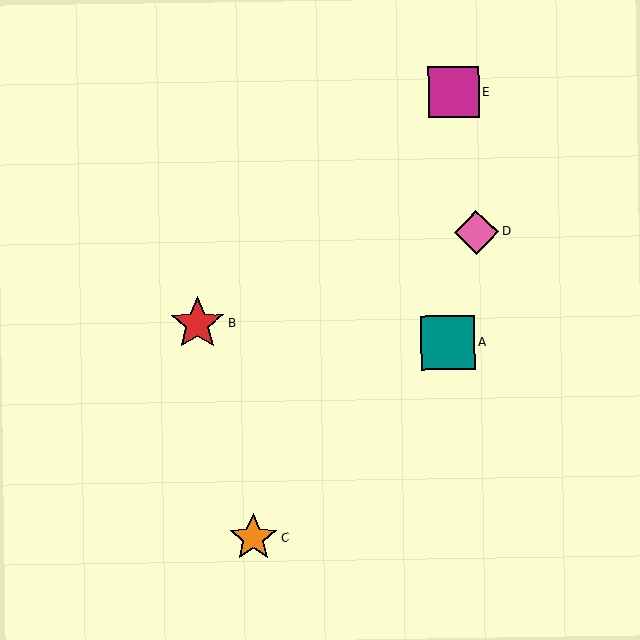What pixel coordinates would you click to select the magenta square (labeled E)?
Click at (453, 92) to select the magenta square E.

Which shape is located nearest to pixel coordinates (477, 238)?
The pink diamond (labeled D) at (476, 232) is nearest to that location.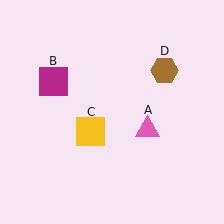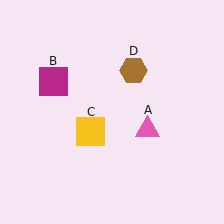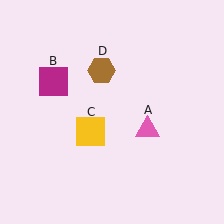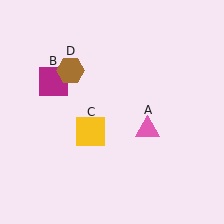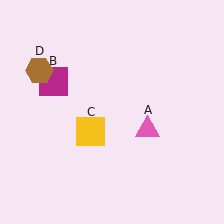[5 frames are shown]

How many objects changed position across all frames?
1 object changed position: brown hexagon (object D).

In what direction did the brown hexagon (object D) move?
The brown hexagon (object D) moved left.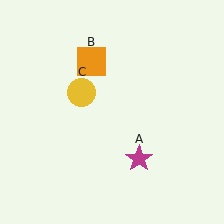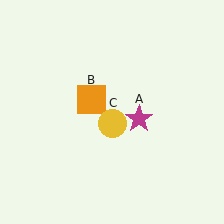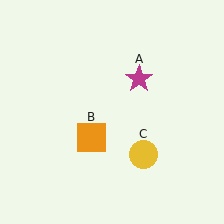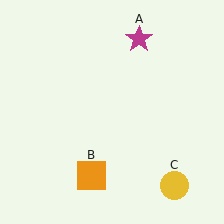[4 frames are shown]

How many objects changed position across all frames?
3 objects changed position: magenta star (object A), orange square (object B), yellow circle (object C).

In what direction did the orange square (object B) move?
The orange square (object B) moved down.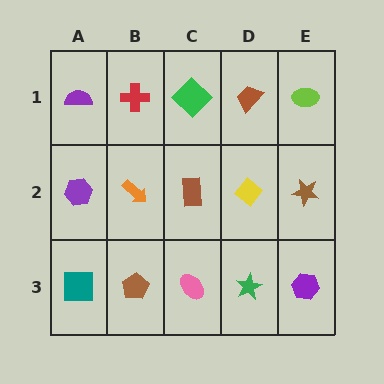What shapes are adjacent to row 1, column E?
A brown star (row 2, column E), a brown trapezoid (row 1, column D).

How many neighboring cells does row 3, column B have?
3.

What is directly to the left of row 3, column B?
A teal square.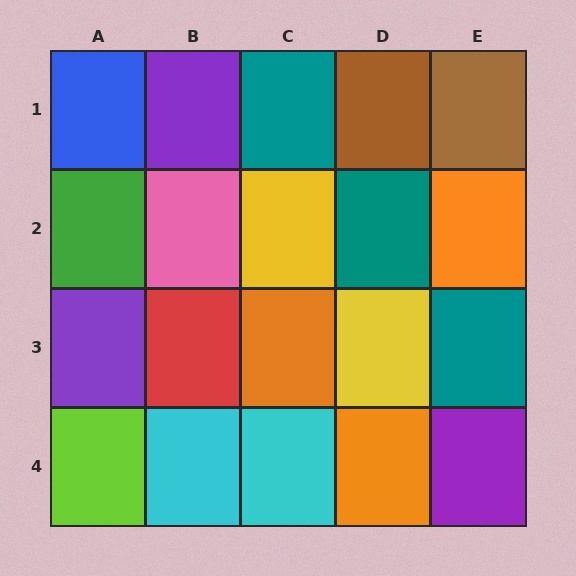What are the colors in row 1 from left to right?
Blue, purple, teal, brown, brown.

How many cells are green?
1 cell is green.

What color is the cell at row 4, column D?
Orange.